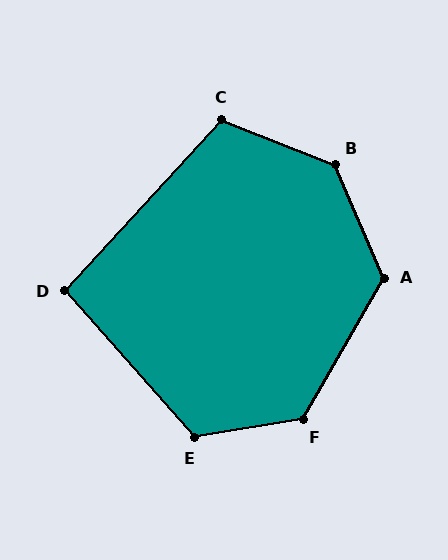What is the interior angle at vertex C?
Approximately 111 degrees (obtuse).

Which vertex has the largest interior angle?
B, at approximately 135 degrees.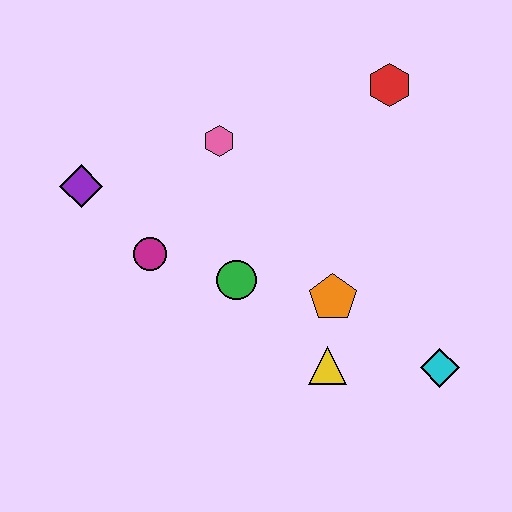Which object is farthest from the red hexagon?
The purple diamond is farthest from the red hexagon.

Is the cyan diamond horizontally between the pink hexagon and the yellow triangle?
No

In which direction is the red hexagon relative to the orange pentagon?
The red hexagon is above the orange pentagon.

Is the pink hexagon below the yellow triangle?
No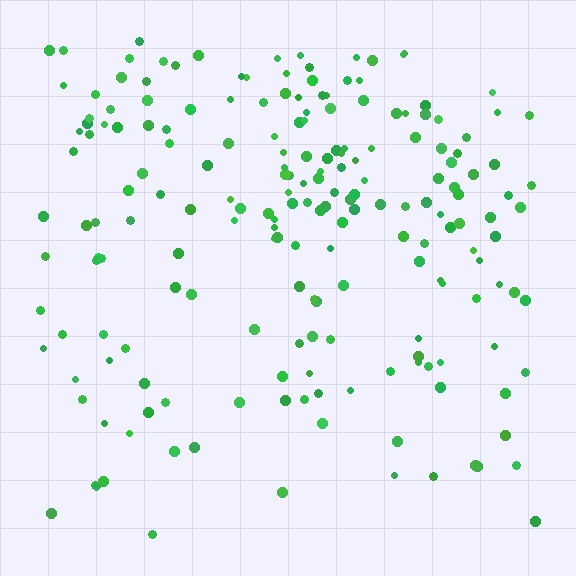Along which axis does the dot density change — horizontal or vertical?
Vertical.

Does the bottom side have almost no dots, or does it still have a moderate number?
Still a moderate number, just noticeably fewer than the top.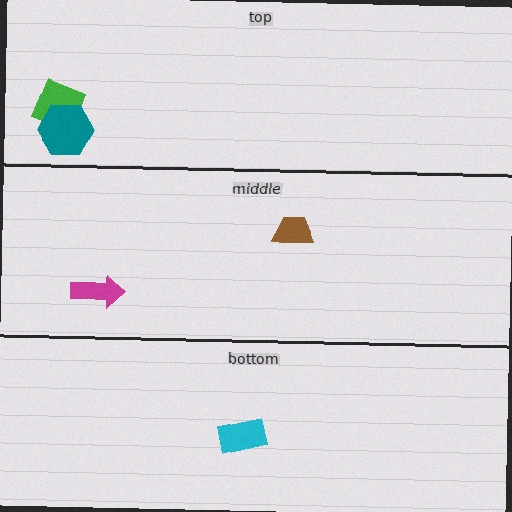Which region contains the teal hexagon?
The top region.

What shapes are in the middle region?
The brown trapezoid, the magenta arrow.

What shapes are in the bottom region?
The cyan rectangle.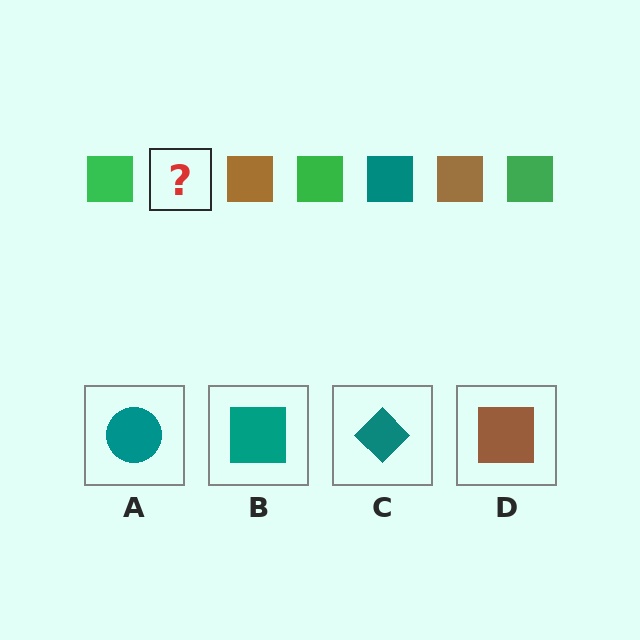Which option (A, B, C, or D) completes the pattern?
B.